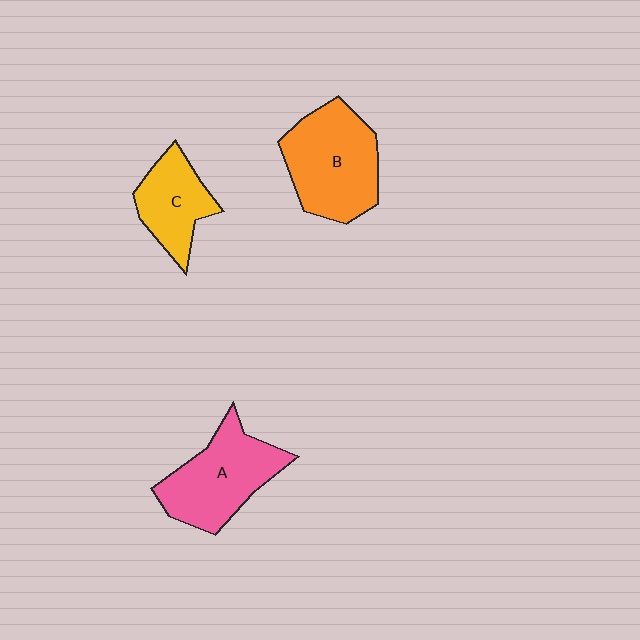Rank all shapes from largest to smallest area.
From largest to smallest: B (orange), A (pink), C (yellow).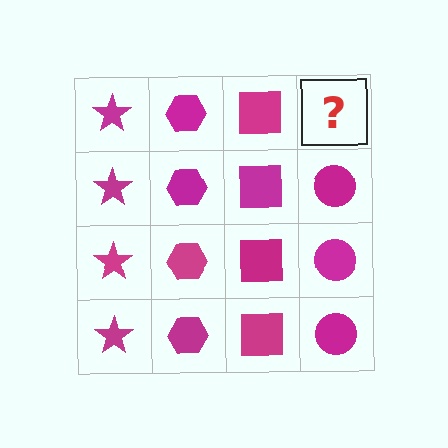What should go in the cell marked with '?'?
The missing cell should contain a magenta circle.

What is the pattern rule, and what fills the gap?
The rule is that each column has a consistent shape. The gap should be filled with a magenta circle.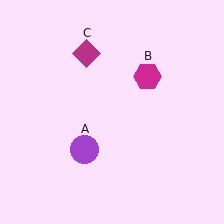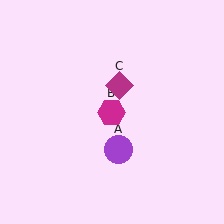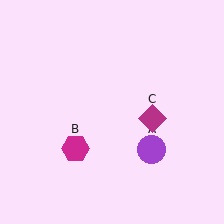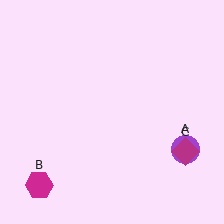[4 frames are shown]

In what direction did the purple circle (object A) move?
The purple circle (object A) moved right.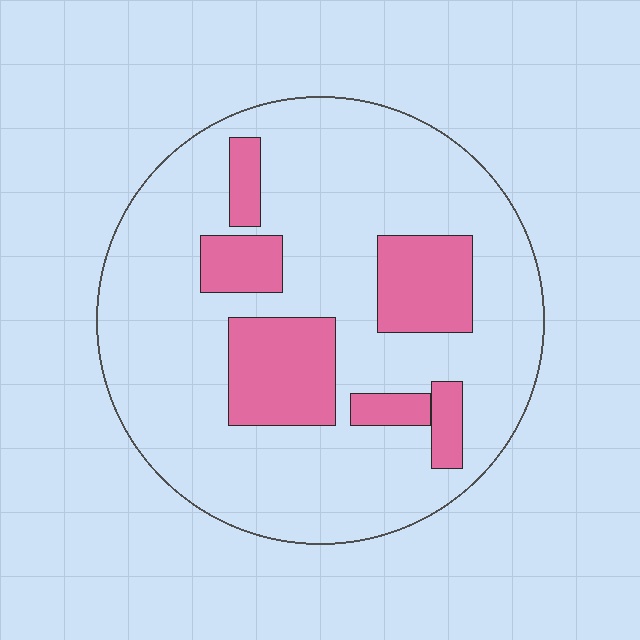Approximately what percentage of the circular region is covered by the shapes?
Approximately 20%.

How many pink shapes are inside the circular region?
6.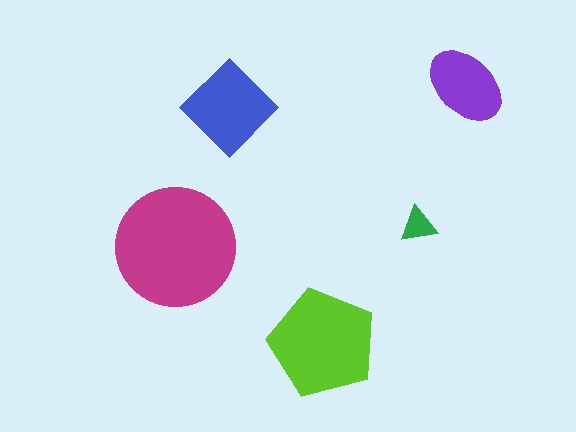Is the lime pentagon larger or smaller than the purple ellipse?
Larger.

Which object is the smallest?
The green triangle.